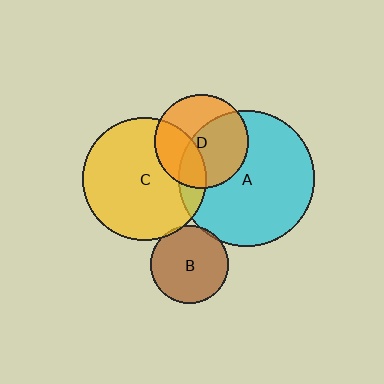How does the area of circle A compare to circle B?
Approximately 3.0 times.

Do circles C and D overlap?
Yes.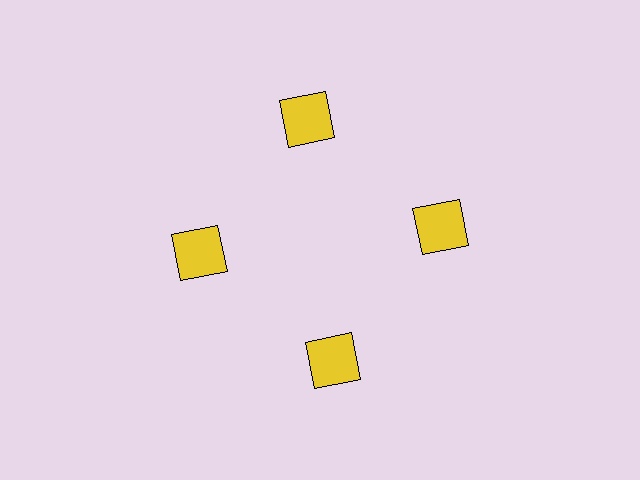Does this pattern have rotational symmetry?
Yes, this pattern has 4-fold rotational symmetry. It looks the same after rotating 90 degrees around the center.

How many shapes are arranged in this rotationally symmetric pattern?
There are 4 shapes, arranged in 4 groups of 1.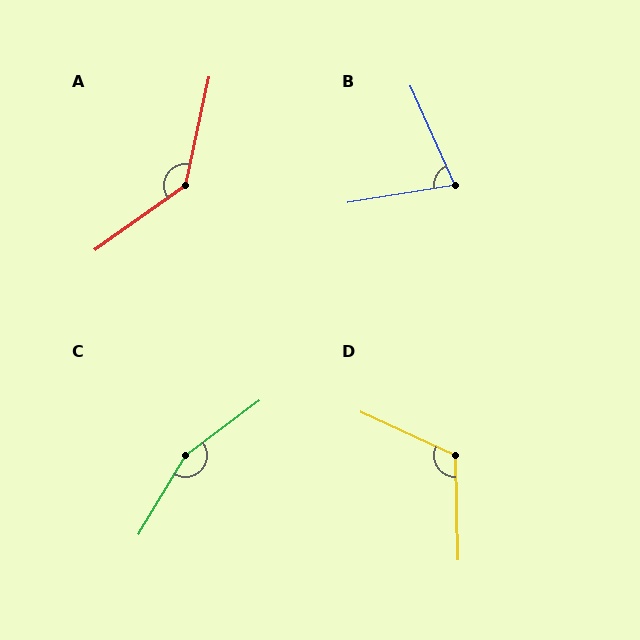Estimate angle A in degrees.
Approximately 138 degrees.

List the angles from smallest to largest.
B (75°), D (116°), A (138°), C (157°).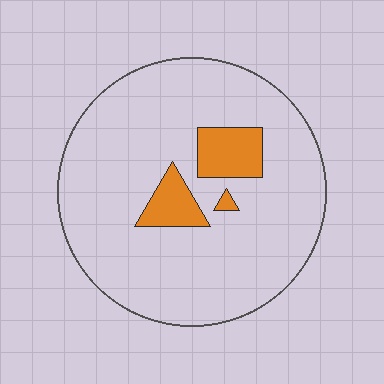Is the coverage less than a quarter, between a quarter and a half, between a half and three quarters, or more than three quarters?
Less than a quarter.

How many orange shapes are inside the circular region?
3.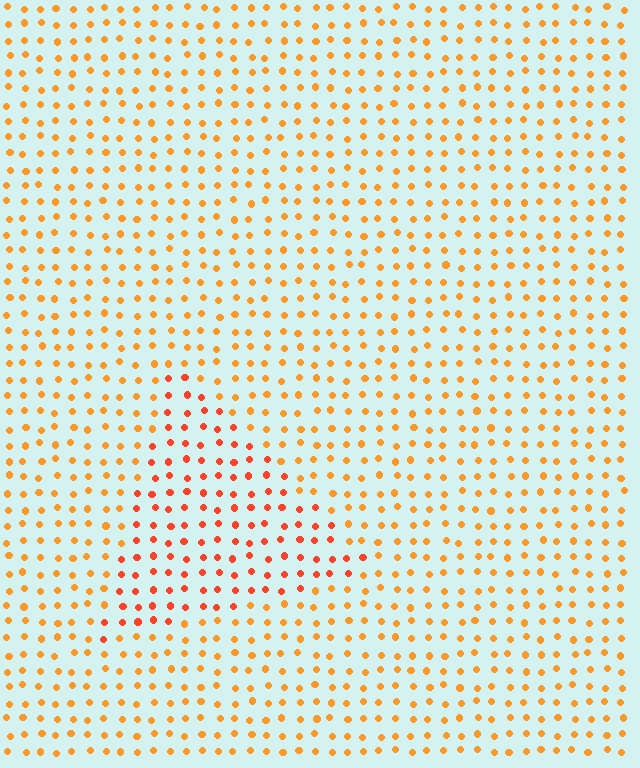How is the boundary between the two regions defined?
The boundary is defined purely by a slight shift in hue (about 25 degrees). Spacing, size, and orientation are identical on both sides.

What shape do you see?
I see a triangle.